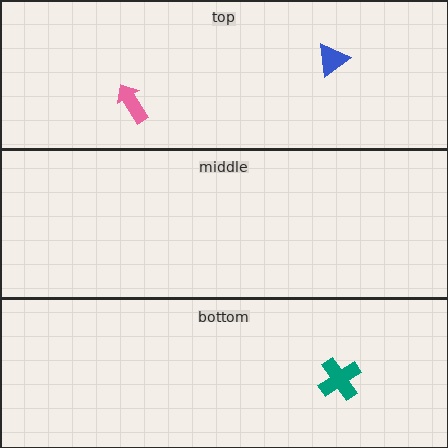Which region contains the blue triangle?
The top region.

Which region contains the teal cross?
The bottom region.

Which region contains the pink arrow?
The top region.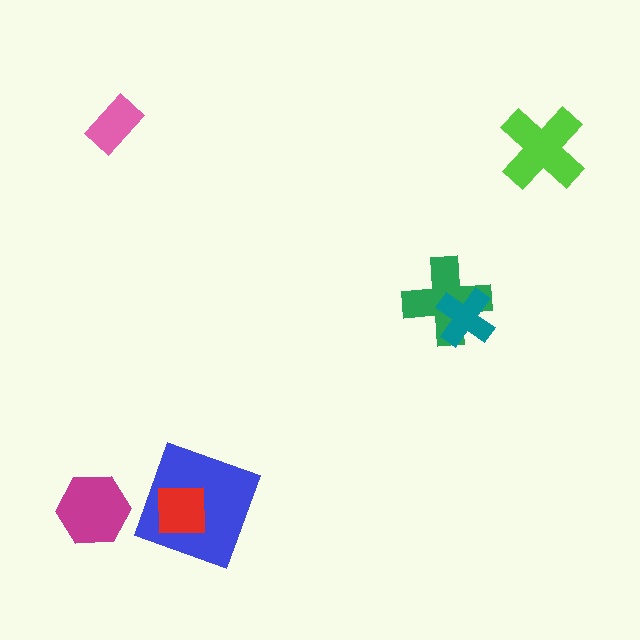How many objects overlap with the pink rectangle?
0 objects overlap with the pink rectangle.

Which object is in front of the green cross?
The teal cross is in front of the green cross.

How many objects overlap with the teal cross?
1 object overlaps with the teal cross.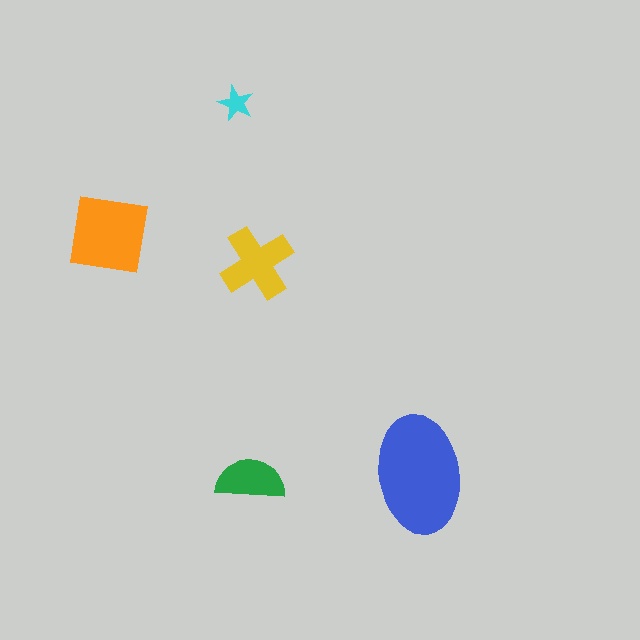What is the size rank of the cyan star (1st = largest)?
5th.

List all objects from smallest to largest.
The cyan star, the green semicircle, the yellow cross, the orange square, the blue ellipse.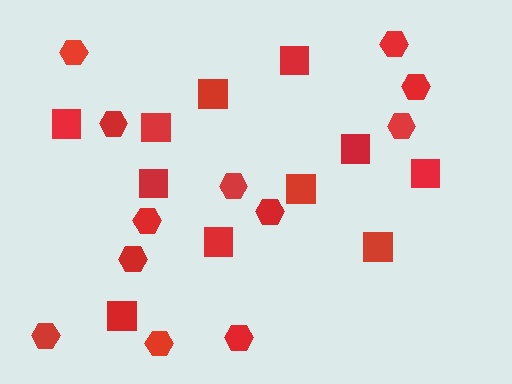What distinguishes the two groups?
There are 2 groups: one group of squares (11) and one group of hexagons (12).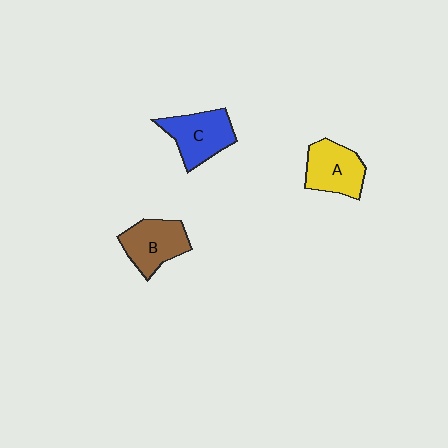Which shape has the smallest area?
Shape A (yellow).